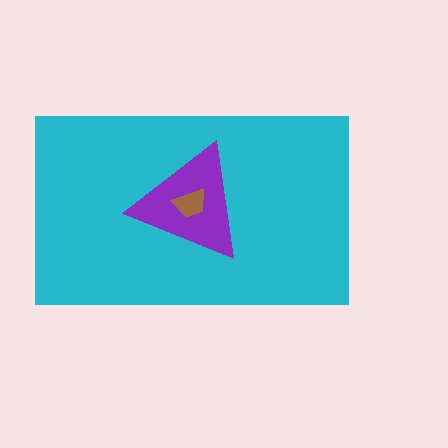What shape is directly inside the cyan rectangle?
The purple triangle.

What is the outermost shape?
The cyan rectangle.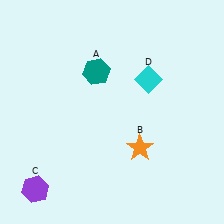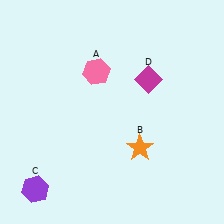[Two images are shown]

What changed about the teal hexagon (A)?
In Image 1, A is teal. In Image 2, it changed to pink.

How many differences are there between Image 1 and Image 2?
There are 2 differences between the two images.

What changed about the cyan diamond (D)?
In Image 1, D is cyan. In Image 2, it changed to magenta.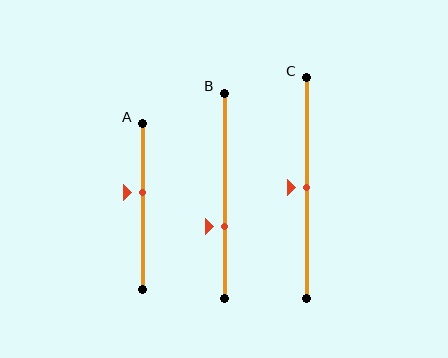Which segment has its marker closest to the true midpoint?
Segment C has its marker closest to the true midpoint.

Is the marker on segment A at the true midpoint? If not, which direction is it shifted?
No, the marker on segment A is shifted upward by about 9% of the segment length.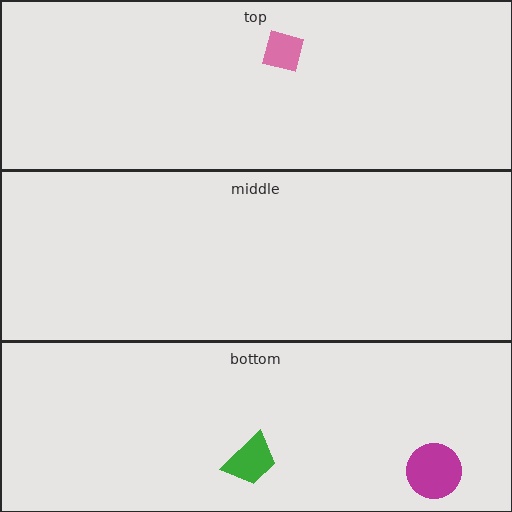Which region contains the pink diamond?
The top region.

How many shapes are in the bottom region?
2.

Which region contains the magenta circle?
The bottom region.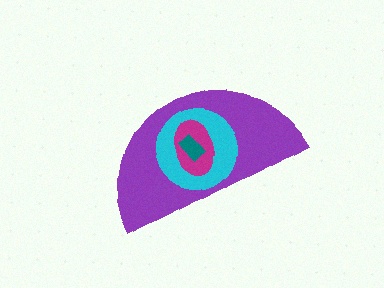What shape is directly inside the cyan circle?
The magenta ellipse.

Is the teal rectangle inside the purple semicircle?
Yes.